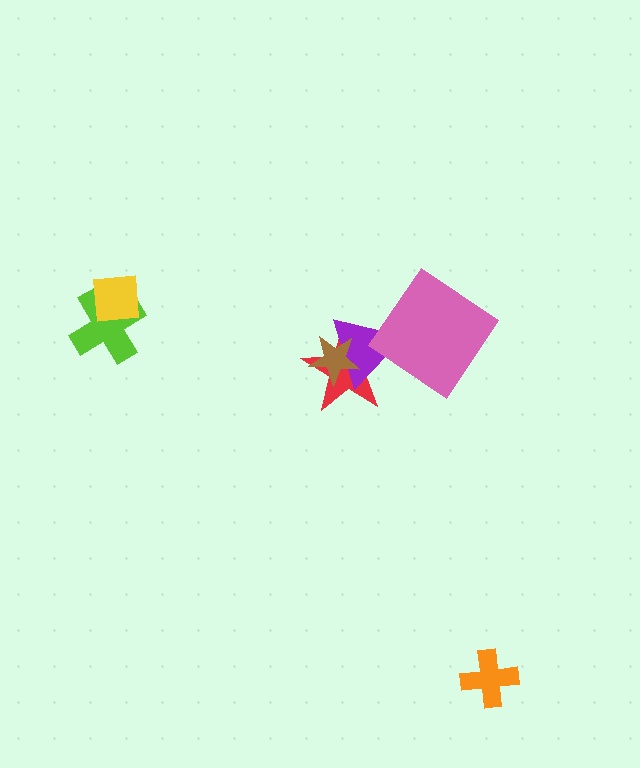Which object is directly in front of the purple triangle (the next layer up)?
The pink diamond is directly in front of the purple triangle.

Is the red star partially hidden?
Yes, it is partially covered by another shape.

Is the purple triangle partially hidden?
Yes, it is partially covered by another shape.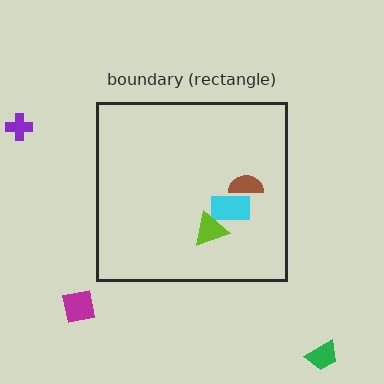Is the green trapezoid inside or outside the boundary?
Outside.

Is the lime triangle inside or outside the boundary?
Inside.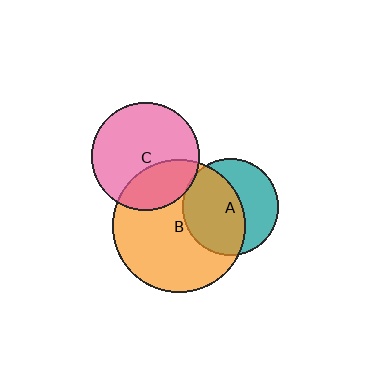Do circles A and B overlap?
Yes.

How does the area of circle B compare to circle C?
Approximately 1.5 times.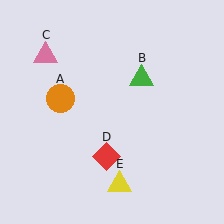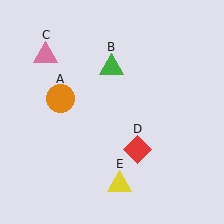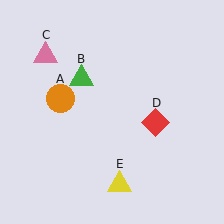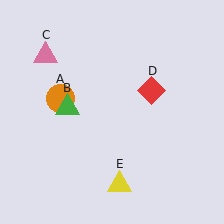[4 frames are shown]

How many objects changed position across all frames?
2 objects changed position: green triangle (object B), red diamond (object D).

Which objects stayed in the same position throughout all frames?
Orange circle (object A) and pink triangle (object C) and yellow triangle (object E) remained stationary.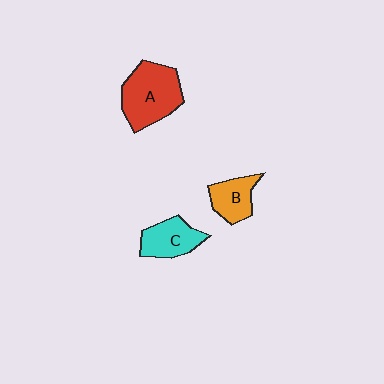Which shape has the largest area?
Shape A (red).